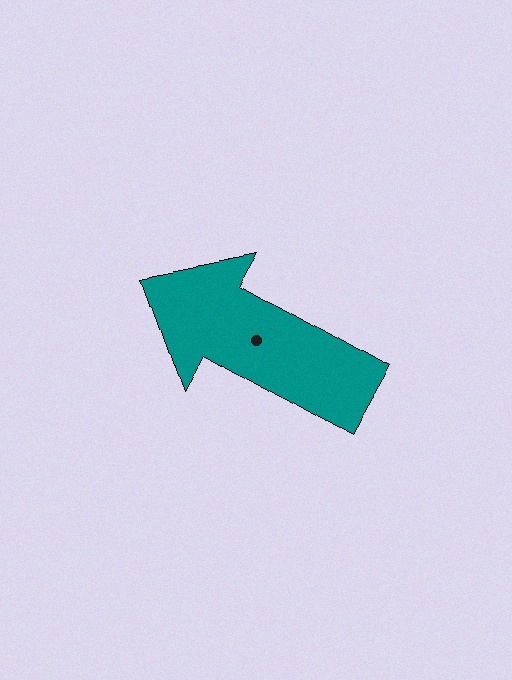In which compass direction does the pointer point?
Northwest.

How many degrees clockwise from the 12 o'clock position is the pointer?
Approximately 300 degrees.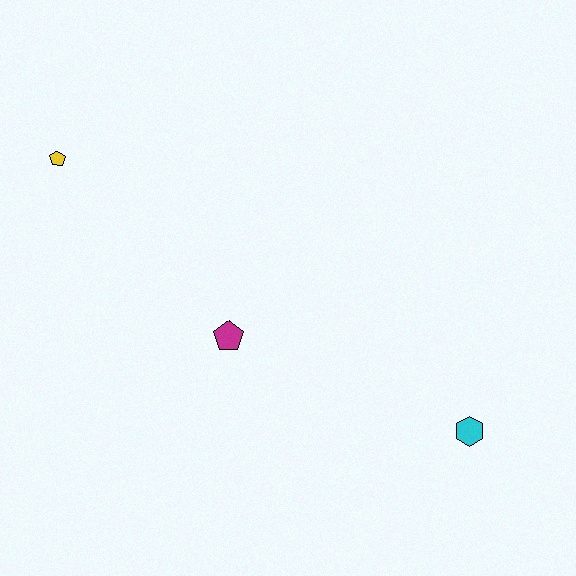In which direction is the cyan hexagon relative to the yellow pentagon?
The cyan hexagon is to the right of the yellow pentagon.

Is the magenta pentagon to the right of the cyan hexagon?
No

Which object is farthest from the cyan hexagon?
The yellow pentagon is farthest from the cyan hexagon.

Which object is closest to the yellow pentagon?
The magenta pentagon is closest to the yellow pentagon.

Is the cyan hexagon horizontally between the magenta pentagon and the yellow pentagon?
No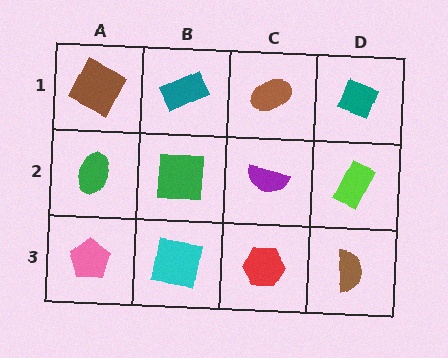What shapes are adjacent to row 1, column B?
A green square (row 2, column B), a brown square (row 1, column A), a brown ellipse (row 1, column C).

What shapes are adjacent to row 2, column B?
A teal rectangle (row 1, column B), a cyan square (row 3, column B), a green ellipse (row 2, column A), a purple semicircle (row 2, column C).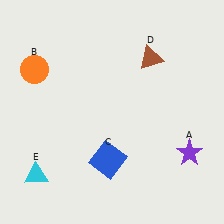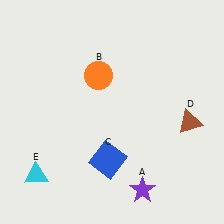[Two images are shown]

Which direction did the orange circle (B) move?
The orange circle (B) moved right.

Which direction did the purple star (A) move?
The purple star (A) moved left.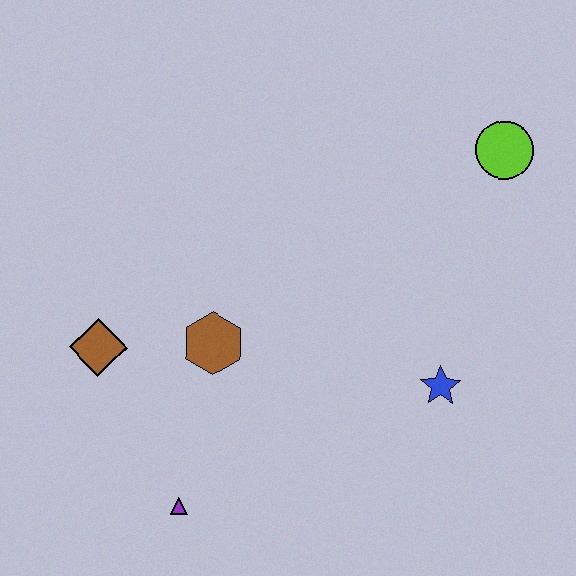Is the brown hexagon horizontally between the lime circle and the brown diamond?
Yes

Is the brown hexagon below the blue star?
No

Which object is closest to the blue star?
The brown hexagon is closest to the blue star.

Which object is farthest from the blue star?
The brown diamond is farthest from the blue star.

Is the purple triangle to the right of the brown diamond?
Yes